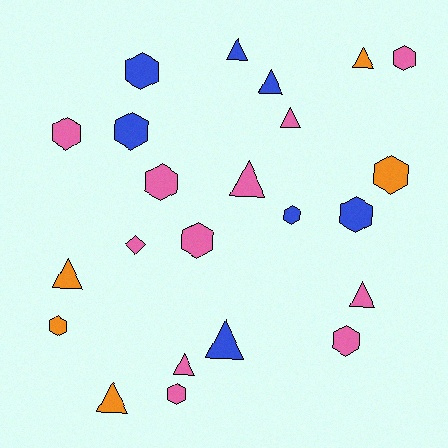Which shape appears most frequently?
Hexagon, with 12 objects.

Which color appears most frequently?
Pink, with 11 objects.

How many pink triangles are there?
There are 4 pink triangles.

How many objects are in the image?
There are 23 objects.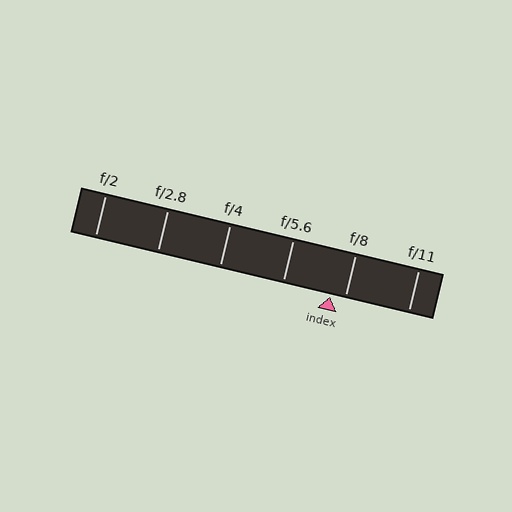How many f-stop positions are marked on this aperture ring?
There are 6 f-stop positions marked.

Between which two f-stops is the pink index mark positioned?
The index mark is between f/5.6 and f/8.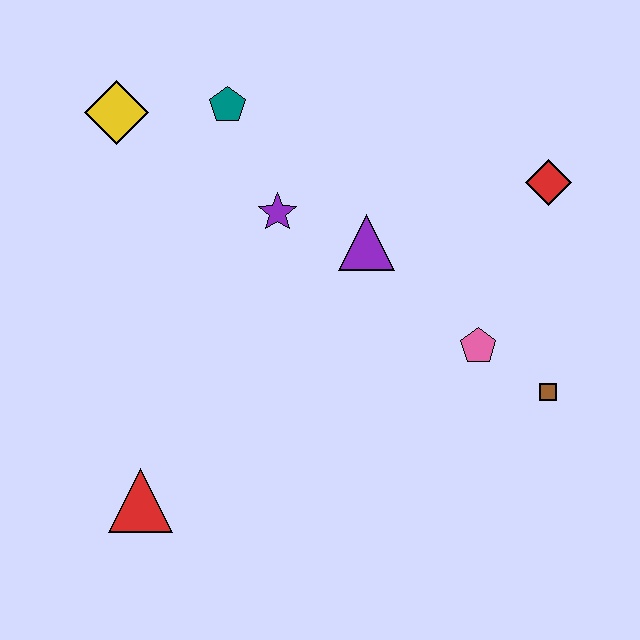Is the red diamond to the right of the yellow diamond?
Yes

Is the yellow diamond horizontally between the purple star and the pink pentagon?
No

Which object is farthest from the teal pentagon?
The brown square is farthest from the teal pentagon.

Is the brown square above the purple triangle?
No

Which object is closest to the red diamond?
The pink pentagon is closest to the red diamond.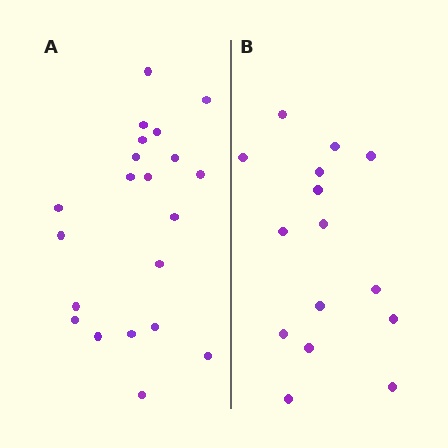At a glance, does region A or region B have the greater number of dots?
Region A (the left region) has more dots.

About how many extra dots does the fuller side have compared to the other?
Region A has about 6 more dots than region B.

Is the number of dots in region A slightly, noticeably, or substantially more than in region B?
Region A has noticeably more, but not dramatically so. The ratio is roughly 1.4 to 1.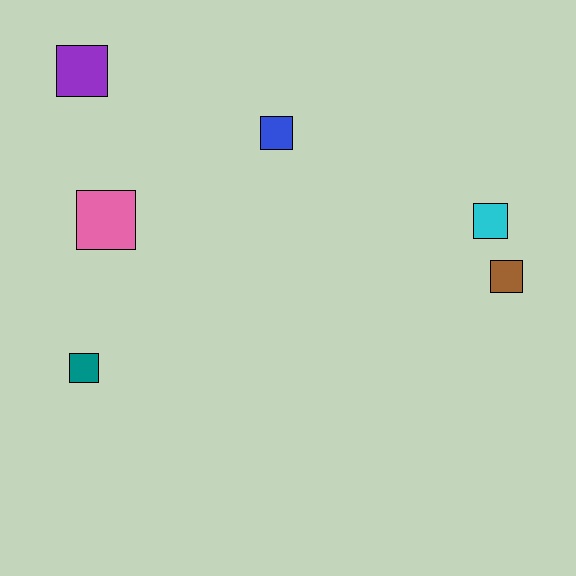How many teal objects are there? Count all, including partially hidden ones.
There is 1 teal object.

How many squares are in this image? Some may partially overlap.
There are 6 squares.